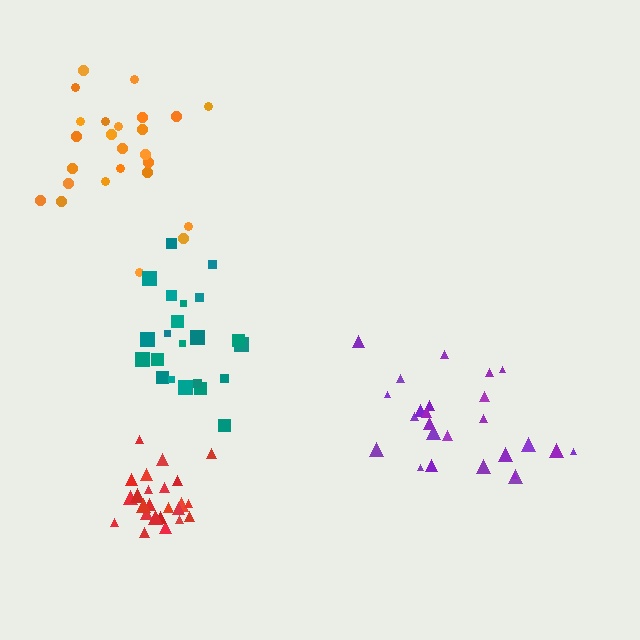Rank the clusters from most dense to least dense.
red, teal, orange, purple.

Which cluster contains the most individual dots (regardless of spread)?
Red (26).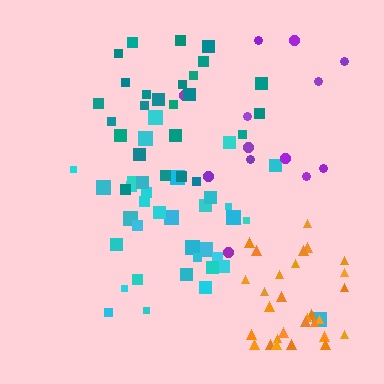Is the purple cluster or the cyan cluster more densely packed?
Cyan.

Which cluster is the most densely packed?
Cyan.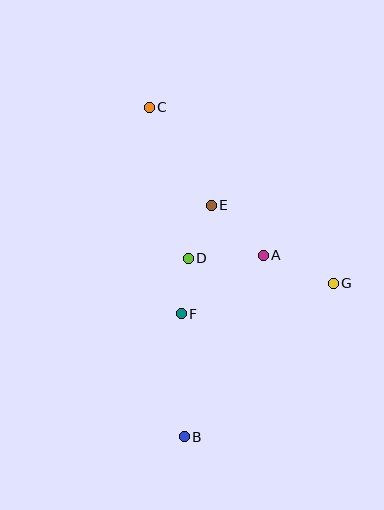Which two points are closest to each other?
Points D and F are closest to each other.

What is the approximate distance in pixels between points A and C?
The distance between A and C is approximately 187 pixels.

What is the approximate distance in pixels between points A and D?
The distance between A and D is approximately 75 pixels.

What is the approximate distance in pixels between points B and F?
The distance between B and F is approximately 123 pixels.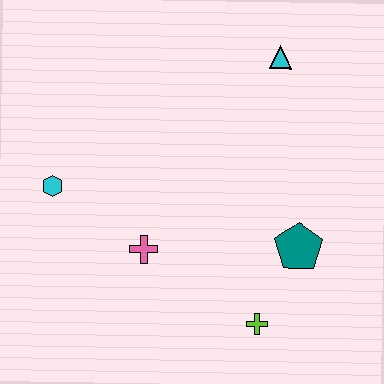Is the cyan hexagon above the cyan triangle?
No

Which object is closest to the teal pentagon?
The lime cross is closest to the teal pentagon.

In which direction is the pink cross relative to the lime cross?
The pink cross is to the left of the lime cross.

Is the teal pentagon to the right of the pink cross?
Yes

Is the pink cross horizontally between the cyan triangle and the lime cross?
No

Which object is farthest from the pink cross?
The cyan triangle is farthest from the pink cross.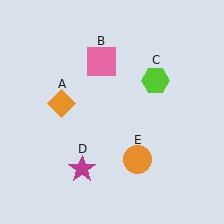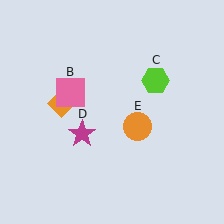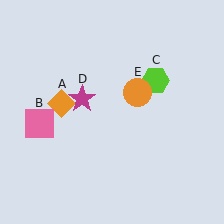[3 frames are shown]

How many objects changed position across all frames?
3 objects changed position: pink square (object B), magenta star (object D), orange circle (object E).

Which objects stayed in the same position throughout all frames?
Orange diamond (object A) and lime hexagon (object C) remained stationary.